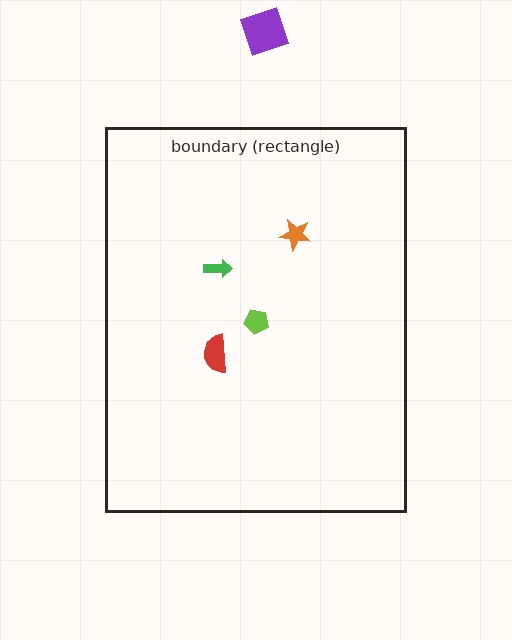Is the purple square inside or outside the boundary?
Outside.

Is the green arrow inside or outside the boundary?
Inside.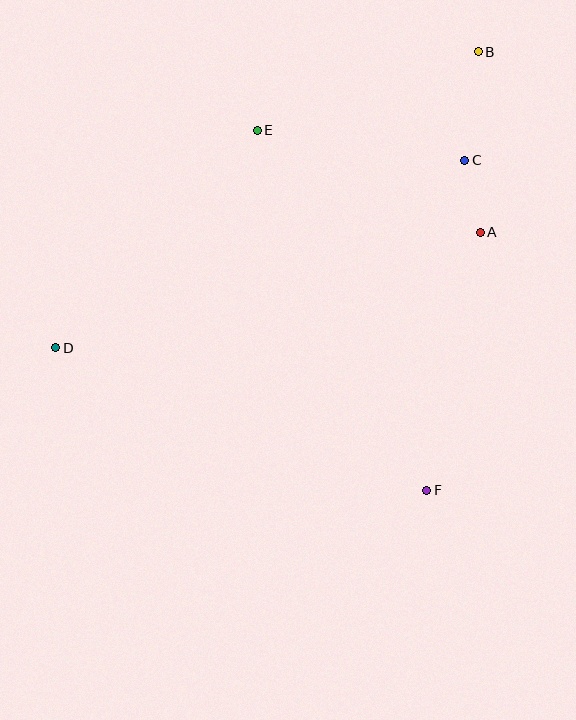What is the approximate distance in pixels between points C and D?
The distance between C and D is approximately 450 pixels.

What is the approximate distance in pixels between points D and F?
The distance between D and F is approximately 398 pixels.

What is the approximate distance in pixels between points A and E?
The distance between A and E is approximately 246 pixels.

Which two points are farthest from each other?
Points B and D are farthest from each other.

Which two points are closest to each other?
Points A and C are closest to each other.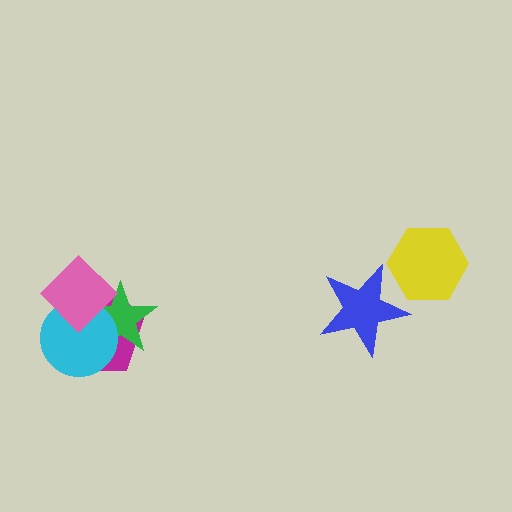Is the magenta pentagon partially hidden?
Yes, it is partially covered by another shape.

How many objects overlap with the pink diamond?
3 objects overlap with the pink diamond.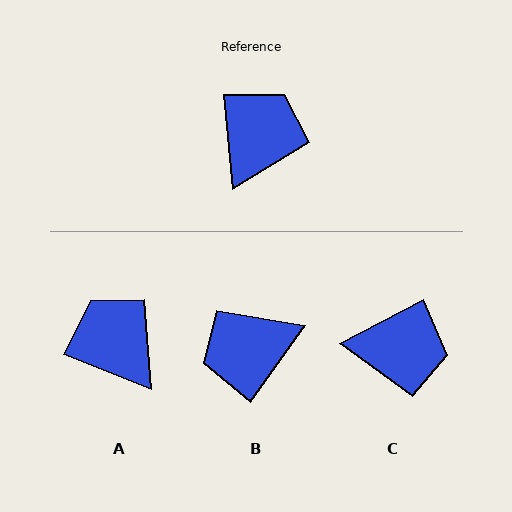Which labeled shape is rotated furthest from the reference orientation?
B, about 139 degrees away.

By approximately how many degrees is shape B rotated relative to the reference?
Approximately 139 degrees counter-clockwise.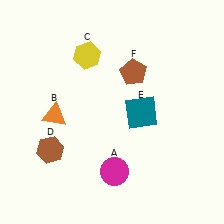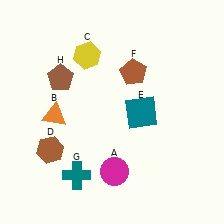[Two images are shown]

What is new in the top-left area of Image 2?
A brown pentagon (H) was added in the top-left area of Image 2.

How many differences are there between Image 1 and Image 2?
There are 2 differences between the two images.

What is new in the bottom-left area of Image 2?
A teal cross (G) was added in the bottom-left area of Image 2.